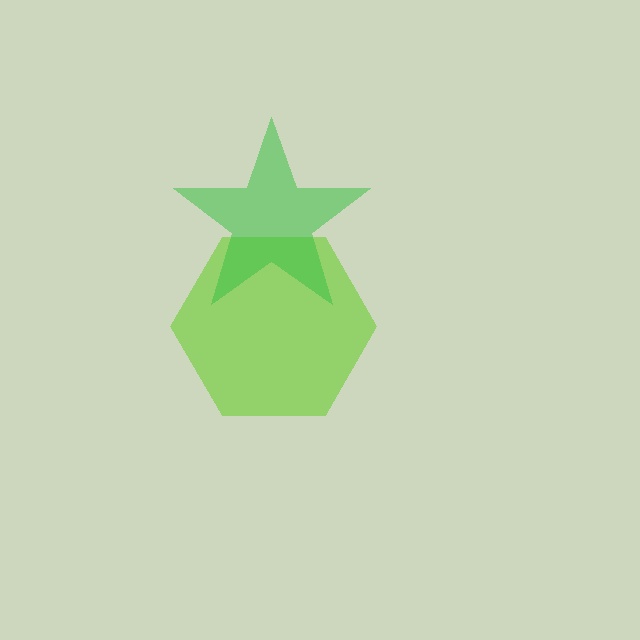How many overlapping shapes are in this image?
There are 2 overlapping shapes in the image.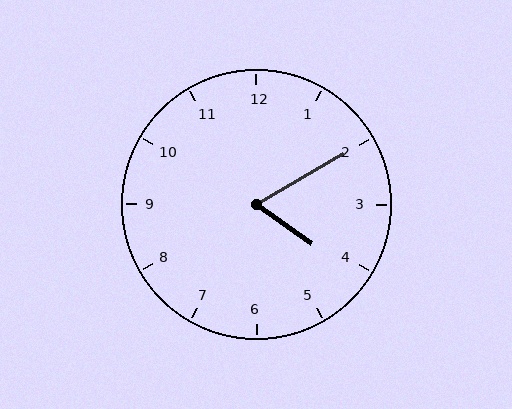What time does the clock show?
4:10.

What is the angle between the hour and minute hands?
Approximately 65 degrees.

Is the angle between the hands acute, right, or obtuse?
It is acute.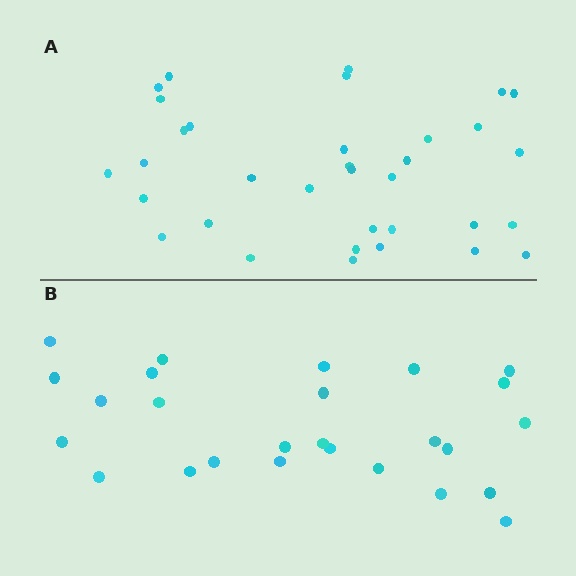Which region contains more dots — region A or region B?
Region A (the top region) has more dots.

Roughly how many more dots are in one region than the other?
Region A has roughly 8 or so more dots than region B.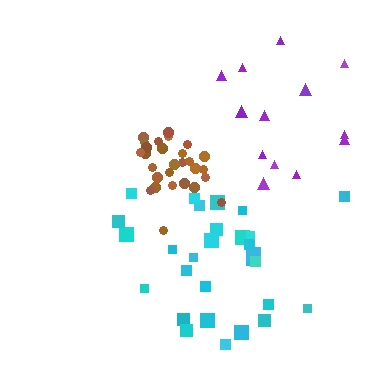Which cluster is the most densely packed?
Brown.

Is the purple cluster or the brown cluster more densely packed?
Brown.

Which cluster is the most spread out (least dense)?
Purple.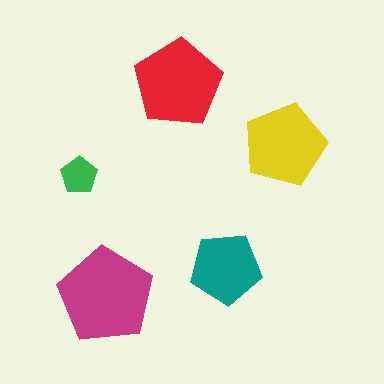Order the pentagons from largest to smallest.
the magenta one, the red one, the yellow one, the teal one, the green one.